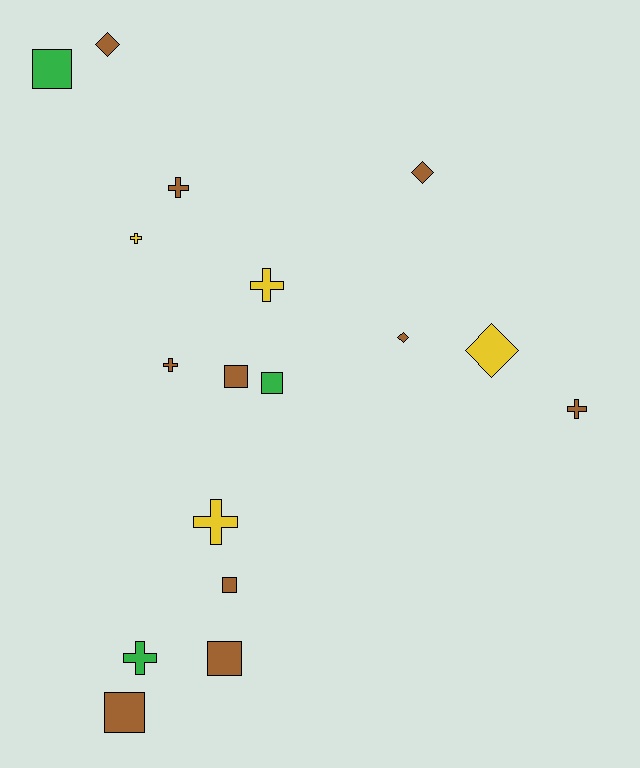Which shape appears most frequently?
Cross, with 7 objects.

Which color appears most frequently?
Brown, with 10 objects.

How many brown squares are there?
There are 4 brown squares.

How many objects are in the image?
There are 17 objects.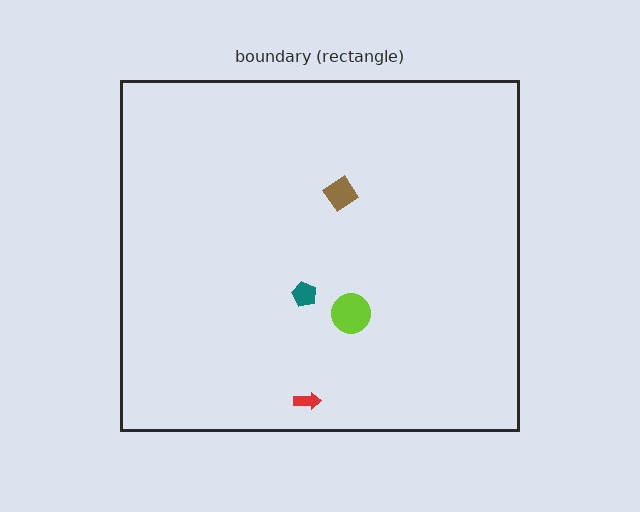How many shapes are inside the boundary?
4 inside, 0 outside.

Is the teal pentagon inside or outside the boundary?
Inside.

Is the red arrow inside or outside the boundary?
Inside.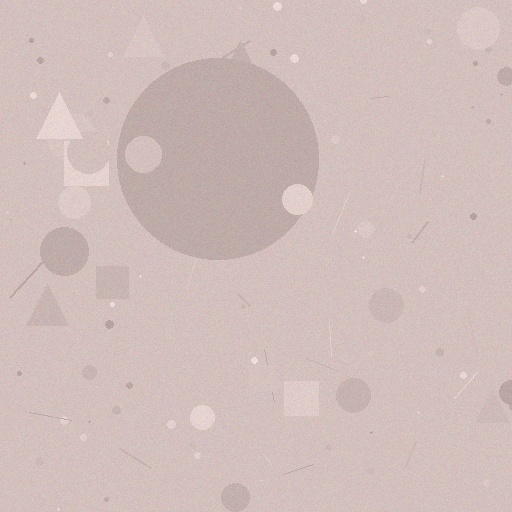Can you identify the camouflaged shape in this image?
The camouflaged shape is a circle.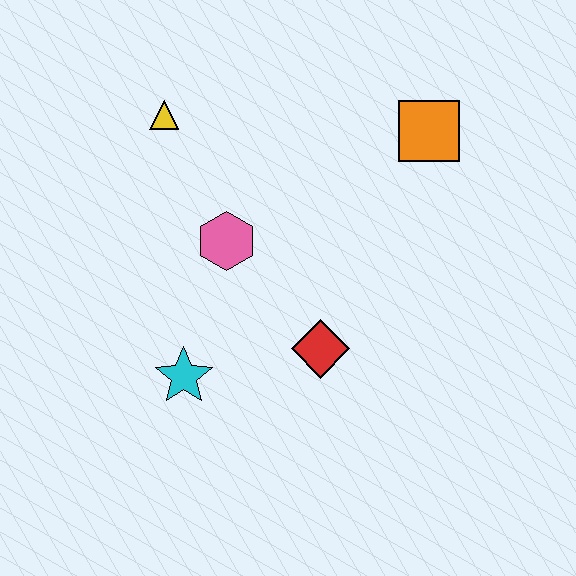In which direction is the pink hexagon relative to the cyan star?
The pink hexagon is above the cyan star.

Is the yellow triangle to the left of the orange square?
Yes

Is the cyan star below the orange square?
Yes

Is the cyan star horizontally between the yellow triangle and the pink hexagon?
Yes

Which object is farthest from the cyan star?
The orange square is farthest from the cyan star.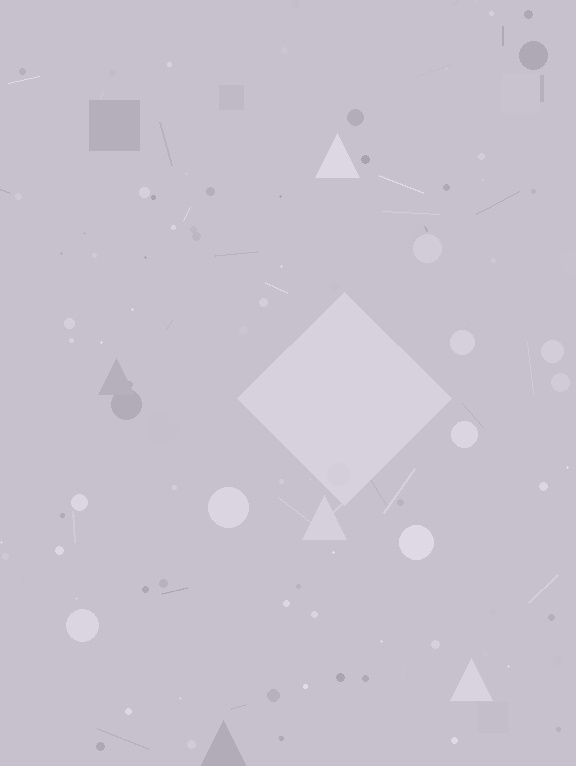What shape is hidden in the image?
A diamond is hidden in the image.